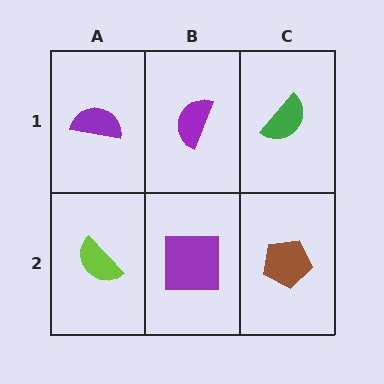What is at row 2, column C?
A brown pentagon.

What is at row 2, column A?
A lime semicircle.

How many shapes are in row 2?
3 shapes.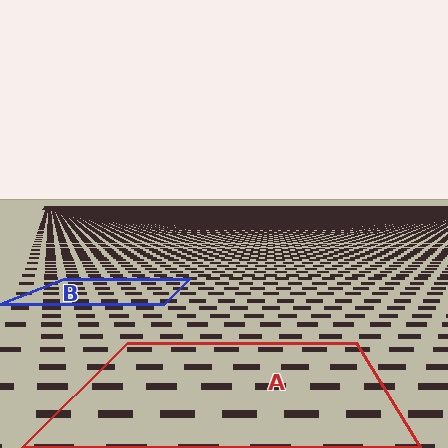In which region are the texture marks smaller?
The texture marks are smaller in region B, because it is farther away.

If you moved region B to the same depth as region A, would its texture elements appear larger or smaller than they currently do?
They would appear larger. At a closer depth, the same texture elements are projected at a bigger on-screen size.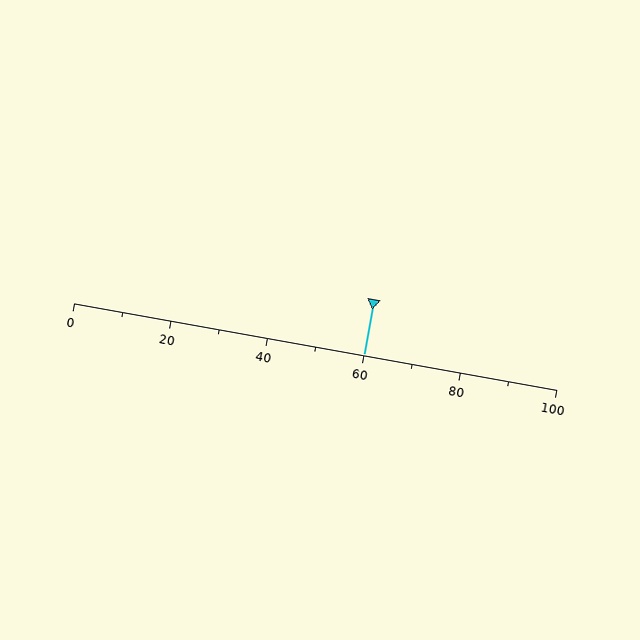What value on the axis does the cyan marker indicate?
The marker indicates approximately 60.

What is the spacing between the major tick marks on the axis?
The major ticks are spaced 20 apart.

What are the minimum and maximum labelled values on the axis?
The axis runs from 0 to 100.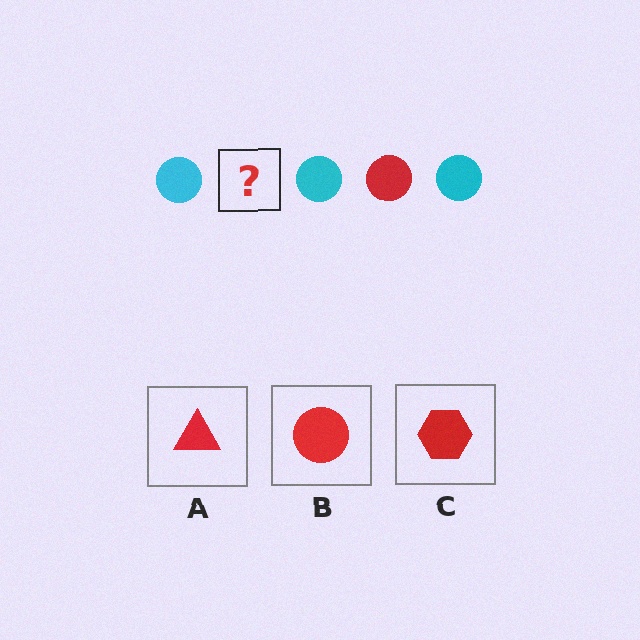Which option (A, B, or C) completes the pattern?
B.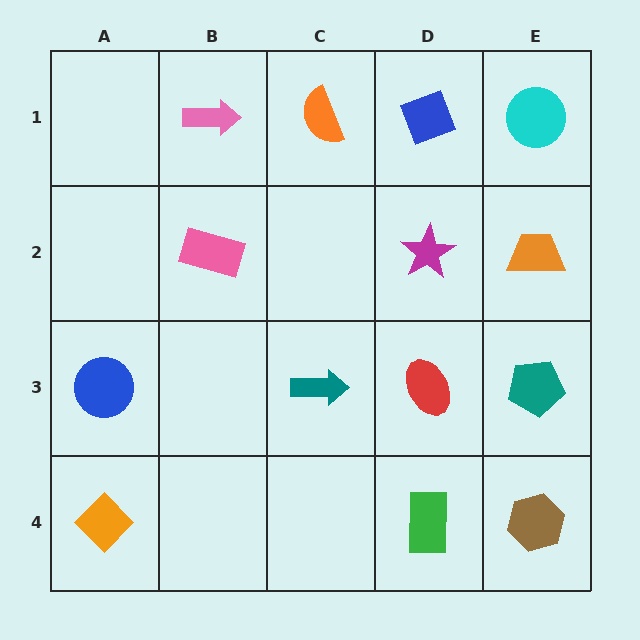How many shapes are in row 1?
4 shapes.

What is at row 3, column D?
A red ellipse.